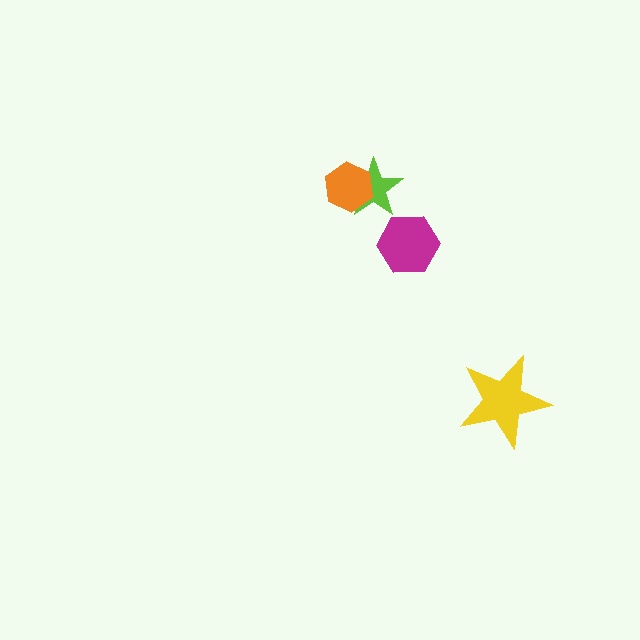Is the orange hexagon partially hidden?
No, no other shape covers it.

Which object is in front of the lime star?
The orange hexagon is in front of the lime star.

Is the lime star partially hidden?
Yes, it is partially covered by another shape.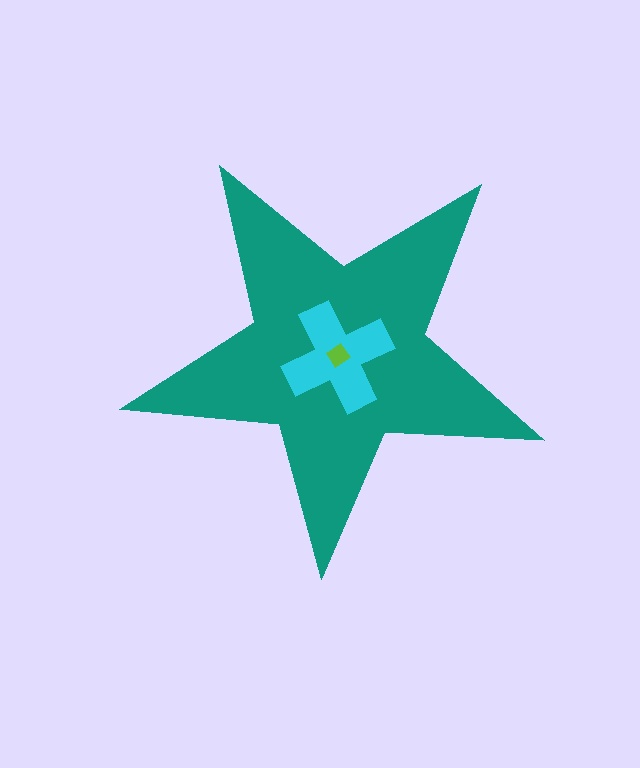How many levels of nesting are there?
3.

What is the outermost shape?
The teal star.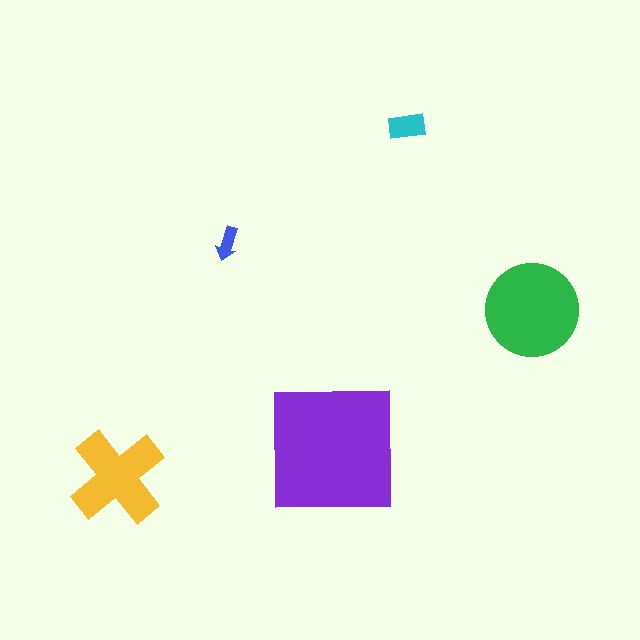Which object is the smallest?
The blue arrow.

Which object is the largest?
The purple square.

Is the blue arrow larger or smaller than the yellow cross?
Smaller.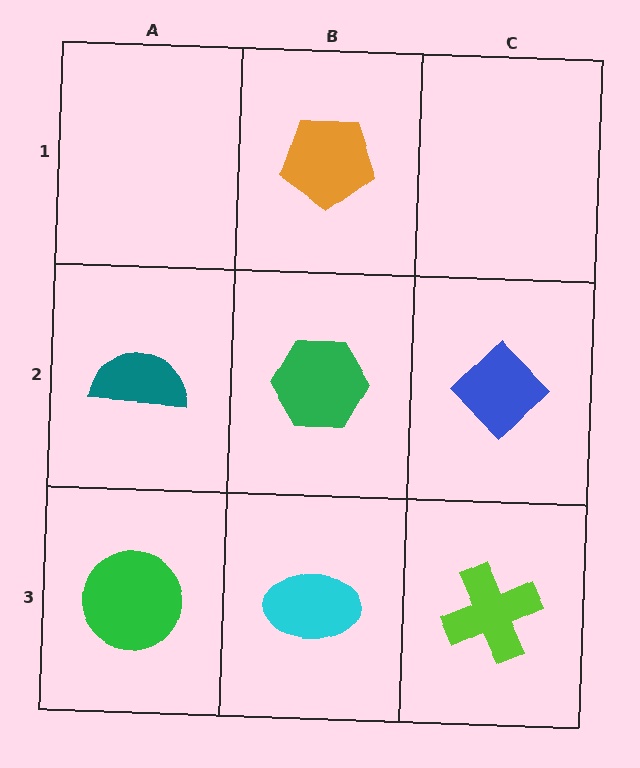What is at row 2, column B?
A green hexagon.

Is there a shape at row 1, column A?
No, that cell is empty.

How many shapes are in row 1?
1 shape.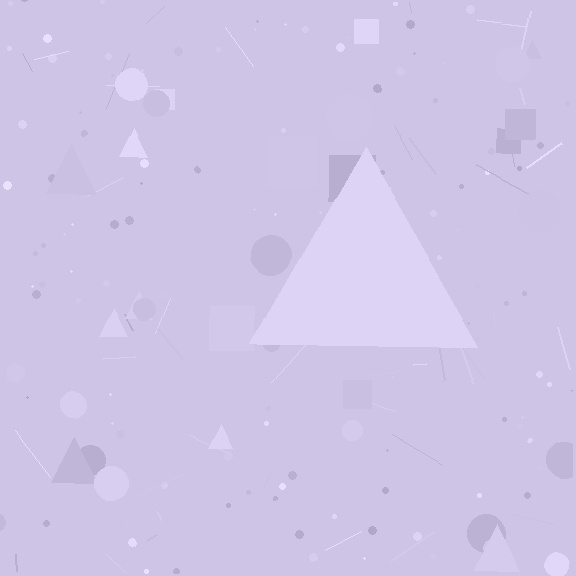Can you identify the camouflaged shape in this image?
The camouflaged shape is a triangle.